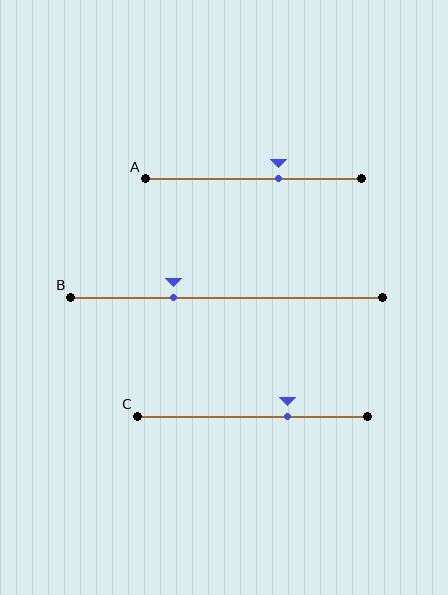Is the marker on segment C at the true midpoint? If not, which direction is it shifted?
No, the marker on segment C is shifted to the right by about 15% of the segment length.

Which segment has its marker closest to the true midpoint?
Segment A has its marker closest to the true midpoint.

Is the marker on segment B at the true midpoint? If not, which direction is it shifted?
No, the marker on segment B is shifted to the left by about 17% of the segment length.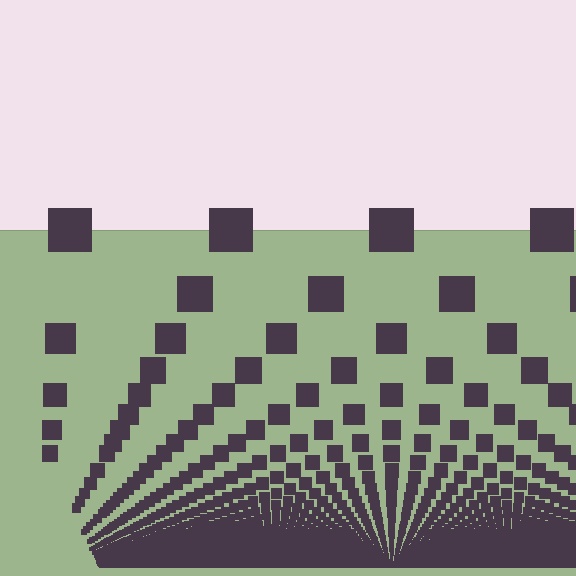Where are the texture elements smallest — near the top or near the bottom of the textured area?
Near the bottom.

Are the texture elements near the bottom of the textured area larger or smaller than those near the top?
Smaller. The gradient is inverted — elements near the bottom are smaller and denser.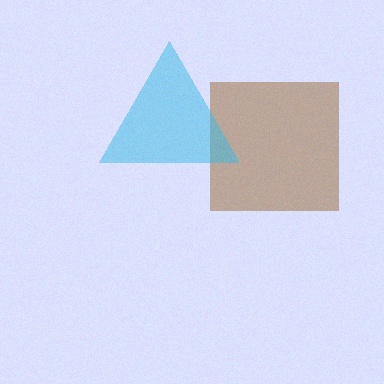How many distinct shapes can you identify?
There are 2 distinct shapes: a brown square, a cyan triangle.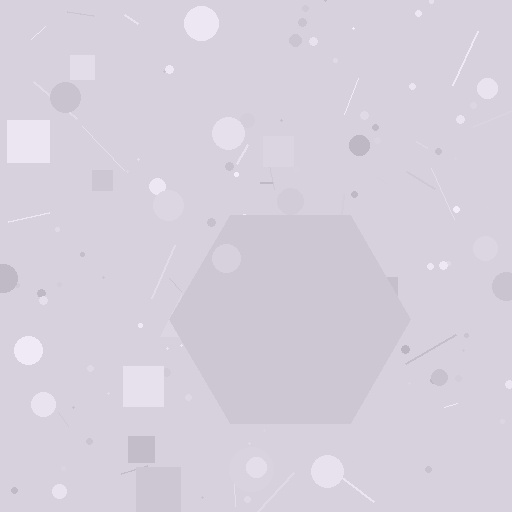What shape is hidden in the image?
A hexagon is hidden in the image.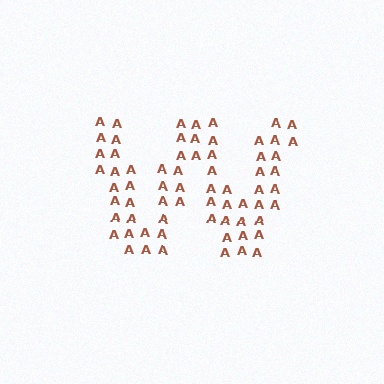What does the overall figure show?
The overall figure shows the letter W.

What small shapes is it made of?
It is made of small letter A's.